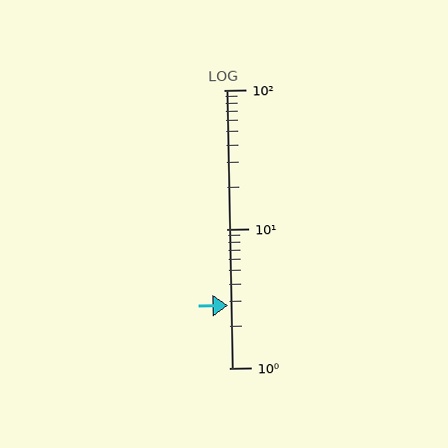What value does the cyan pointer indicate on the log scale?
The pointer indicates approximately 2.8.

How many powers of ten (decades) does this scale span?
The scale spans 2 decades, from 1 to 100.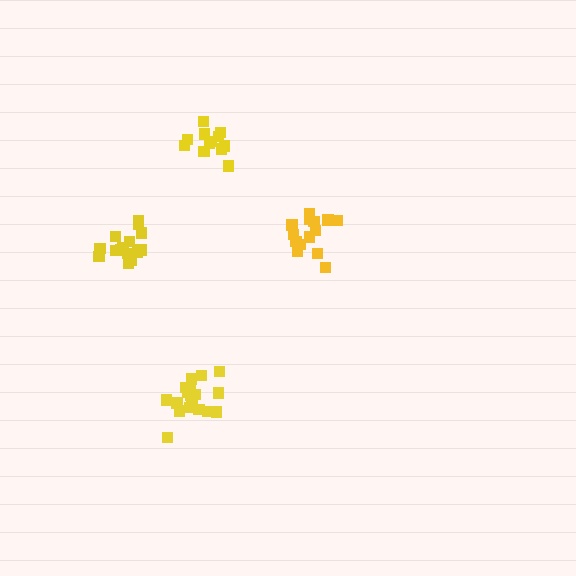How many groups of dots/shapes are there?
There are 4 groups.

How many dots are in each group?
Group 1: 12 dots, Group 2: 14 dots, Group 3: 18 dots, Group 4: 15 dots (59 total).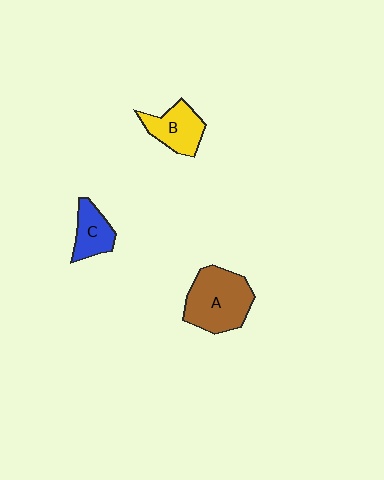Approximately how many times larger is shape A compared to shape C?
Approximately 1.9 times.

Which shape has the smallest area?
Shape C (blue).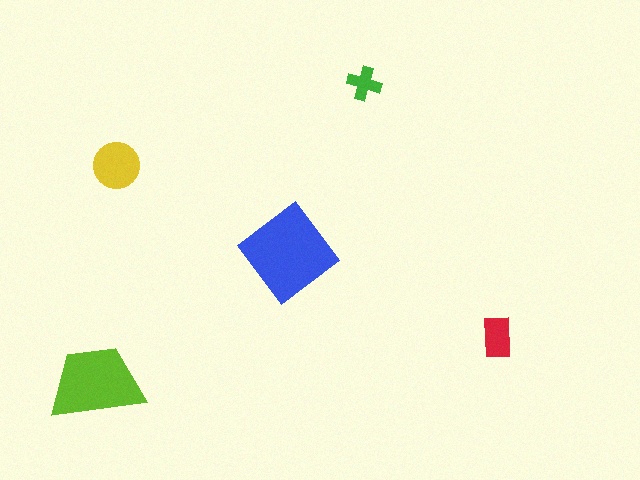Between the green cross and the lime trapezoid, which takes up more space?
The lime trapezoid.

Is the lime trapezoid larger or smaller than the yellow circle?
Larger.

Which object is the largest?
The blue diamond.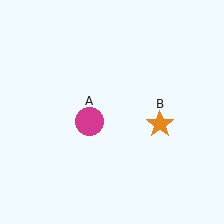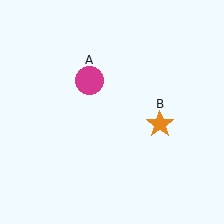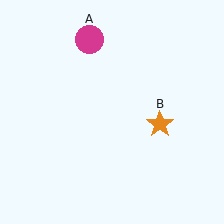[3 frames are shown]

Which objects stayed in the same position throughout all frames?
Orange star (object B) remained stationary.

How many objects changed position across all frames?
1 object changed position: magenta circle (object A).